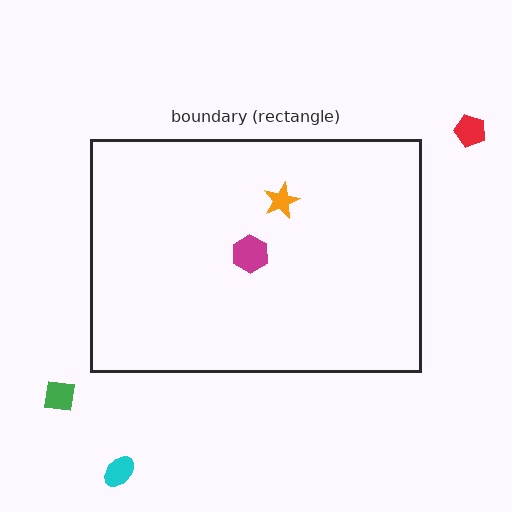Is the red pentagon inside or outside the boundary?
Outside.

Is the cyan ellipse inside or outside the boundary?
Outside.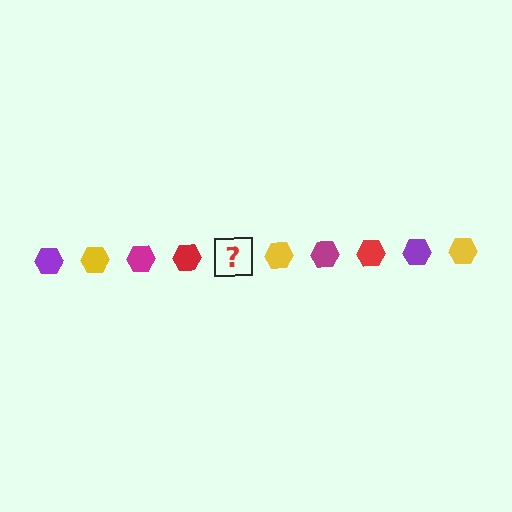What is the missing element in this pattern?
The missing element is a purple hexagon.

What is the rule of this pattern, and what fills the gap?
The rule is that the pattern cycles through purple, yellow, magenta, red hexagons. The gap should be filled with a purple hexagon.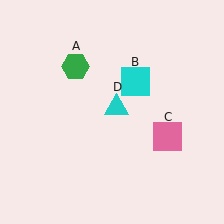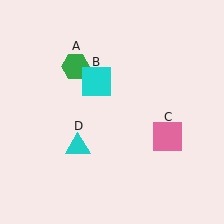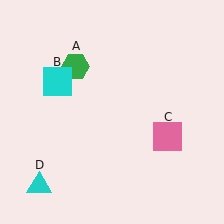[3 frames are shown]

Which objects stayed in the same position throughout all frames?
Green hexagon (object A) and pink square (object C) remained stationary.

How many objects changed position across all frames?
2 objects changed position: cyan square (object B), cyan triangle (object D).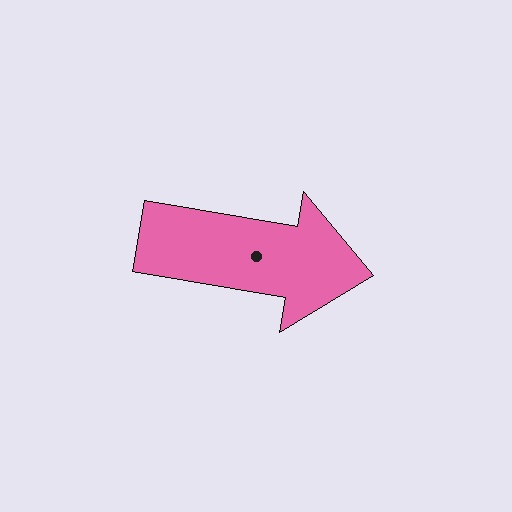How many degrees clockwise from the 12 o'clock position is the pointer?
Approximately 100 degrees.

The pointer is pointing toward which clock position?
Roughly 3 o'clock.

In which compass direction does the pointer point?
East.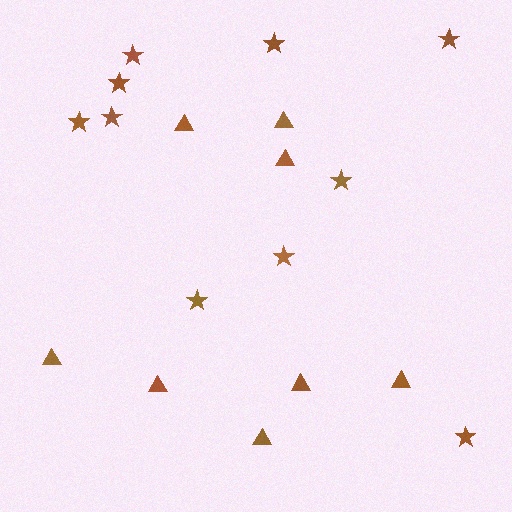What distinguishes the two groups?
There are 2 groups: one group of triangles (8) and one group of stars (10).